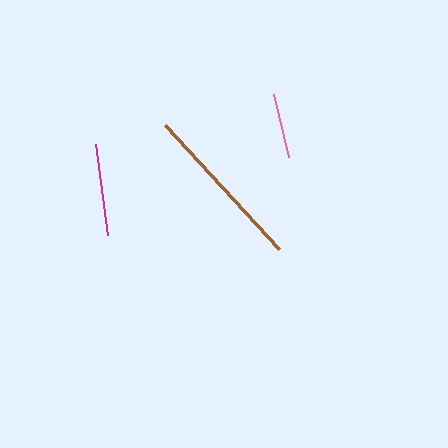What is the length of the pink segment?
The pink segment is approximately 64 pixels long.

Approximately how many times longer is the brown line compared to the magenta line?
The brown line is approximately 1.8 times the length of the magenta line.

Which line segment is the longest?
The brown line is the longest at approximately 168 pixels.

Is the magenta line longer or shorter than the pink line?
The magenta line is longer than the pink line.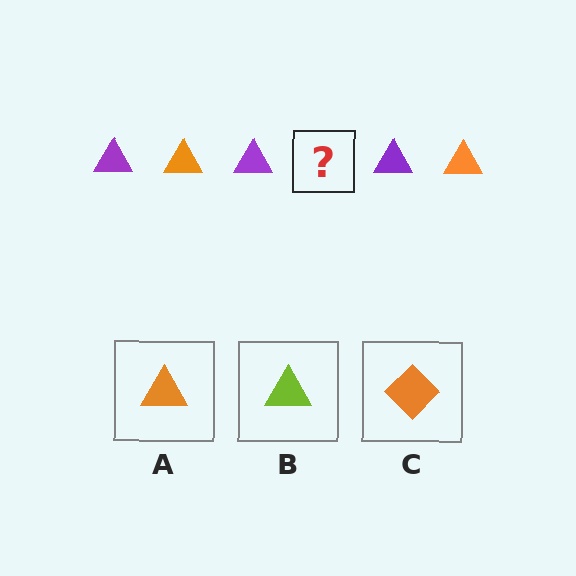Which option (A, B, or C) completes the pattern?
A.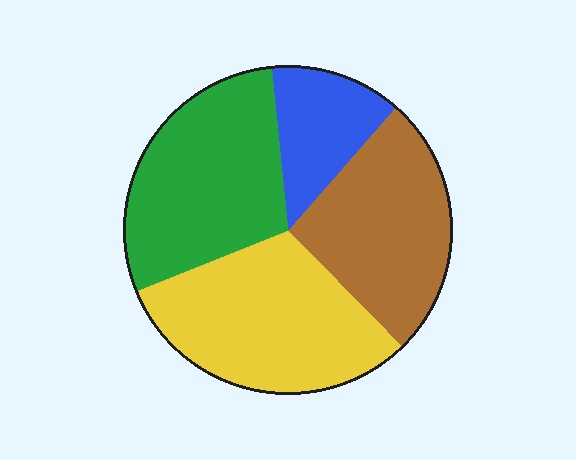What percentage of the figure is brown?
Brown covers roughly 25% of the figure.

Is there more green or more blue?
Green.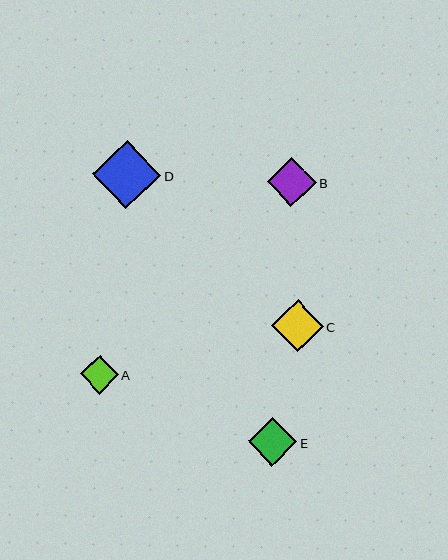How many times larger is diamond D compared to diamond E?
Diamond D is approximately 1.4 times the size of diamond E.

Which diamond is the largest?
Diamond D is the largest with a size of approximately 69 pixels.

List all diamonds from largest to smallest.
From largest to smallest: D, C, B, E, A.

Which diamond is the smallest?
Diamond A is the smallest with a size of approximately 38 pixels.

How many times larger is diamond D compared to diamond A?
Diamond D is approximately 1.8 times the size of diamond A.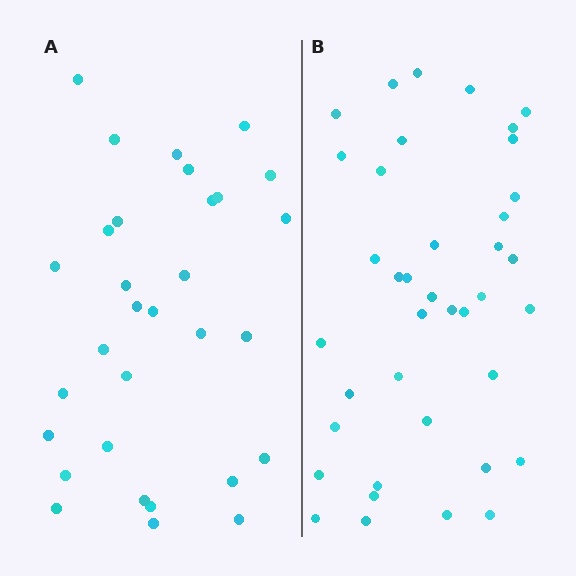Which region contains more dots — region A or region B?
Region B (the right region) has more dots.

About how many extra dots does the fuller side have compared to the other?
Region B has roughly 8 or so more dots than region A.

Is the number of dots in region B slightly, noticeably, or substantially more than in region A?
Region B has noticeably more, but not dramatically so. The ratio is roughly 1.3 to 1.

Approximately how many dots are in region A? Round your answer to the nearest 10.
About 30 dots. (The exact count is 31, which rounds to 30.)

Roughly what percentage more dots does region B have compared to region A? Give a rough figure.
About 25% more.